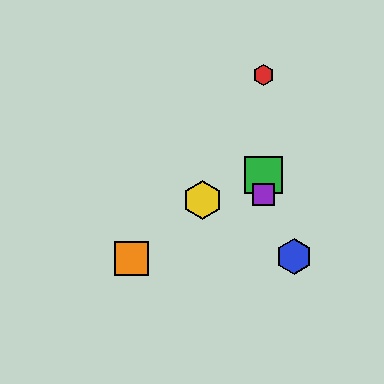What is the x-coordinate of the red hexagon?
The red hexagon is at x≈263.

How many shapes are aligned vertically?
3 shapes (the red hexagon, the green square, the purple square) are aligned vertically.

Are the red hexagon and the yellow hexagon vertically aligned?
No, the red hexagon is at x≈263 and the yellow hexagon is at x≈202.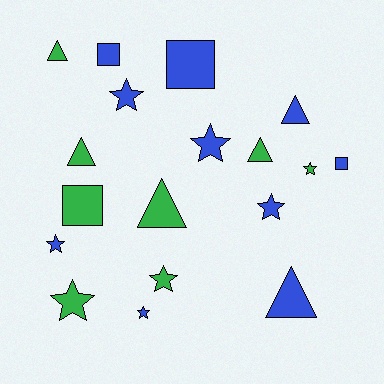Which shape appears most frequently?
Star, with 8 objects.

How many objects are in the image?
There are 18 objects.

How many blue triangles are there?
There are 2 blue triangles.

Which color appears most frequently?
Blue, with 10 objects.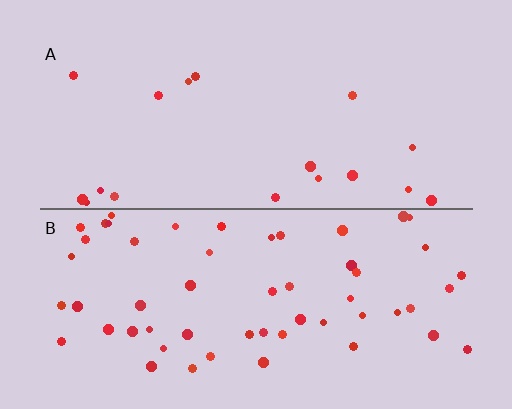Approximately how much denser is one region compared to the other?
Approximately 3.2× — region B over region A.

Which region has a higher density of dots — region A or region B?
B (the bottom).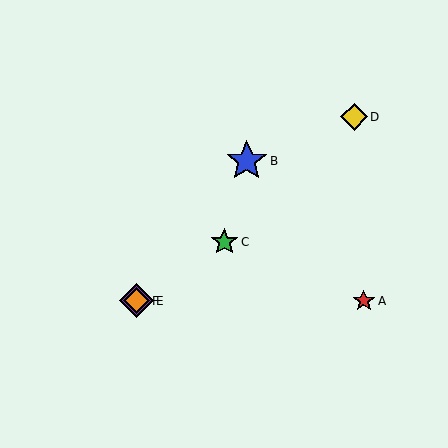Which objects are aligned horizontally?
Objects A, E, F are aligned horizontally.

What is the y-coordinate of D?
Object D is at y≈117.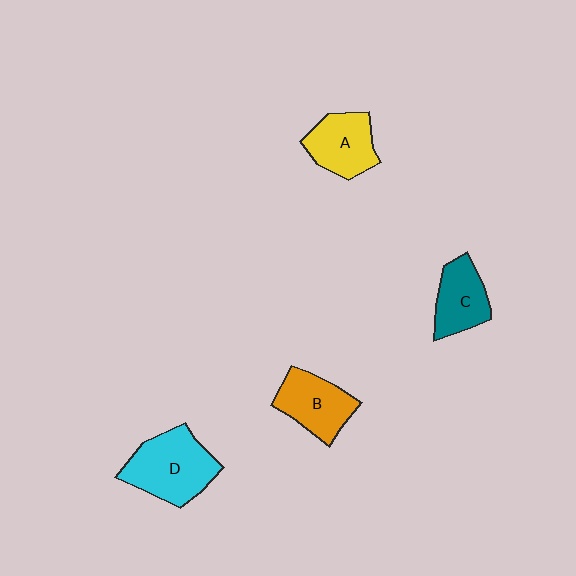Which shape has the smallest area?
Shape C (teal).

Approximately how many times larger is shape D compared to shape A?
Approximately 1.4 times.